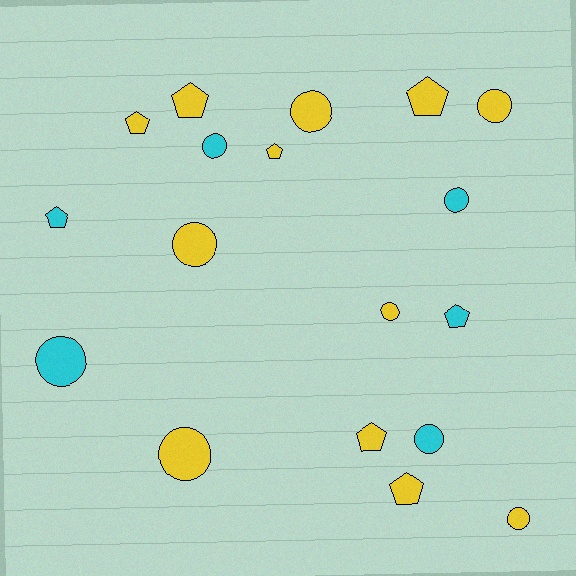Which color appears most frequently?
Yellow, with 12 objects.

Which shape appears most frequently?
Circle, with 10 objects.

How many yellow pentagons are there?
There are 6 yellow pentagons.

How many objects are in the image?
There are 18 objects.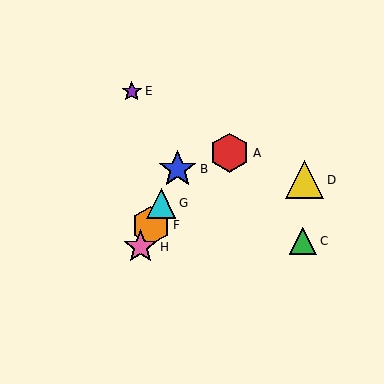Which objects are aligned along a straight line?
Objects B, F, G, H are aligned along a straight line.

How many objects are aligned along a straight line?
4 objects (B, F, G, H) are aligned along a straight line.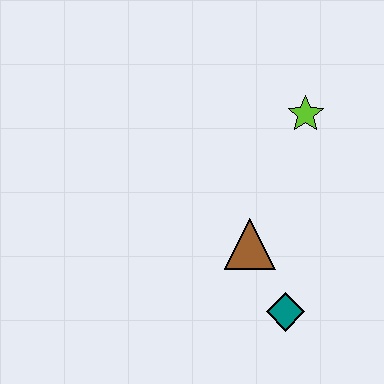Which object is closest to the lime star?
The brown triangle is closest to the lime star.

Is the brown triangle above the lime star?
No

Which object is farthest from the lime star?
The teal diamond is farthest from the lime star.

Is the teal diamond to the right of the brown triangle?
Yes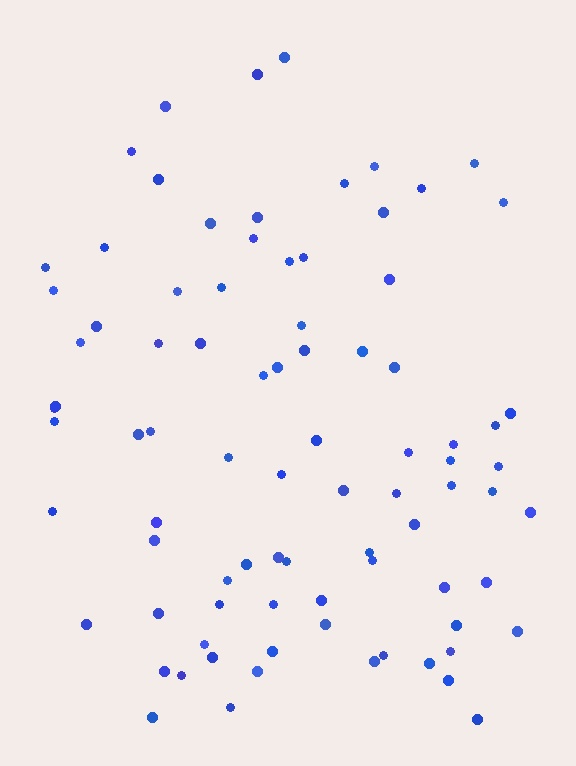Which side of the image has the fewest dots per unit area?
The top.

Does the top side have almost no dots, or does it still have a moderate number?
Still a moderate number, just noticeably fewer than the bottom.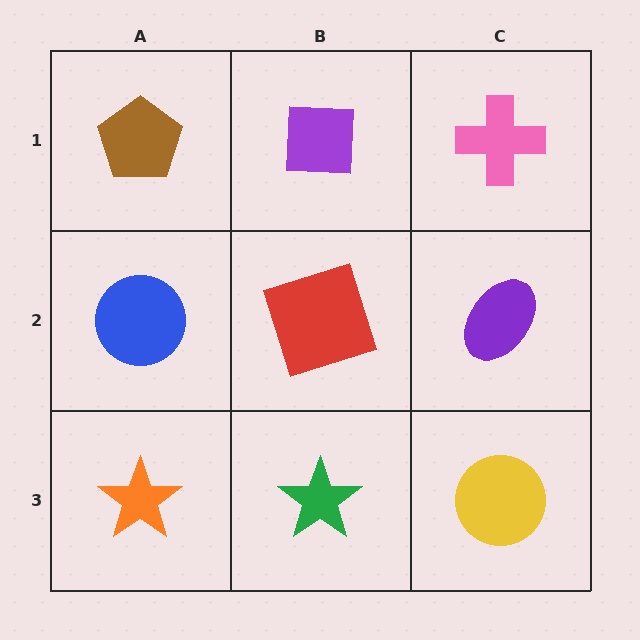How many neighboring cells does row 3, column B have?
3.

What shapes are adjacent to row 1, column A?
A blue circle (row 2, column A), a purple square (row 1, column B).